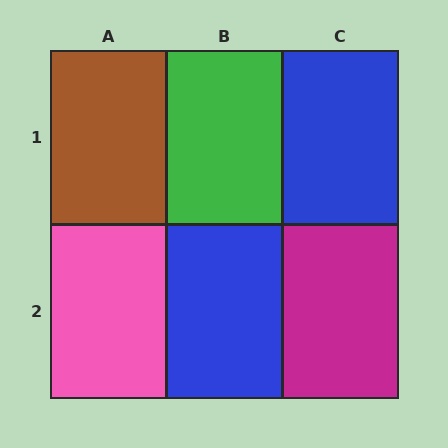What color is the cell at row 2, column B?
Blue.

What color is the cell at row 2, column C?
Magenta.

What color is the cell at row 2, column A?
Pink.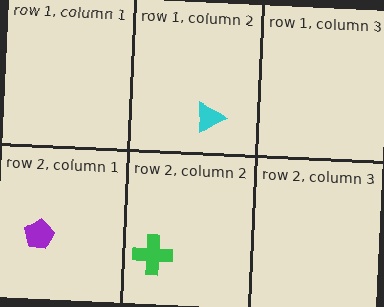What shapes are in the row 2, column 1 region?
The purple pentagon.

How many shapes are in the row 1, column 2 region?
1.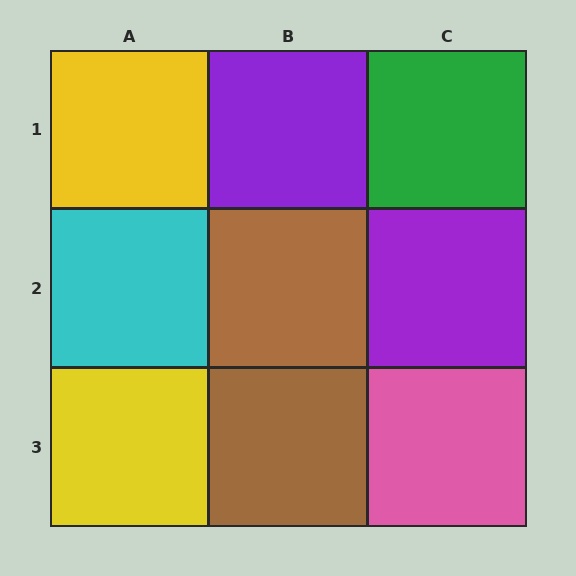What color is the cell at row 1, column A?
Yellow.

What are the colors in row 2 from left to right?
Cyan, brown, purple.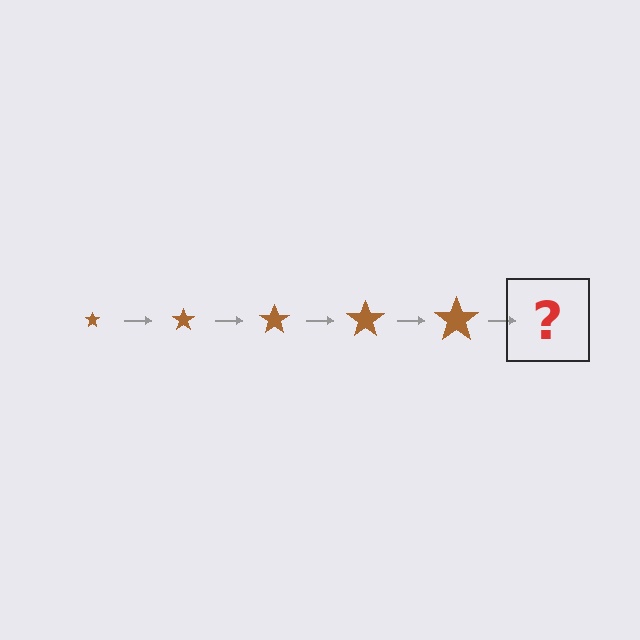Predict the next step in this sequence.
The next step is a brown star, larger than the previous one.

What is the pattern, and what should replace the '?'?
The pattern is that the star gets progressively larger each step. The '?' should be a brown star, larger than the previous one.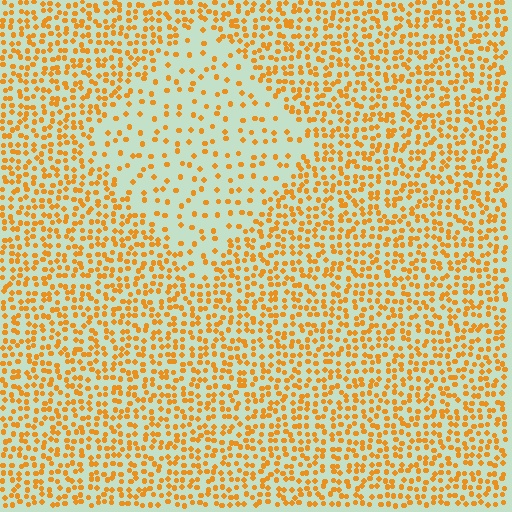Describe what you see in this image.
The image contains small orange elements arranged at two different densities. A diamond-shaped region is visible where the elements are less densely packed than the surrounding area.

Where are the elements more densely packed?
The elements are more densely packed outside the diamond boundary.